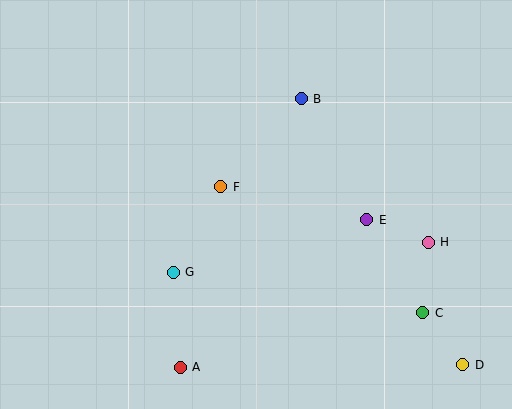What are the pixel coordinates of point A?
Point A is at (180, 367).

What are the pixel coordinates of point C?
Point C is at (423, 313).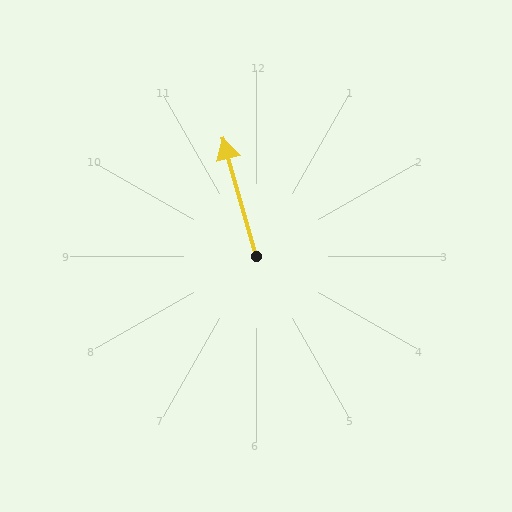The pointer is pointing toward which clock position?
Roughly 11 o'clock.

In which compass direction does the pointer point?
North.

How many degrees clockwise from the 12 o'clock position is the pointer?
Approximately 344 degrees.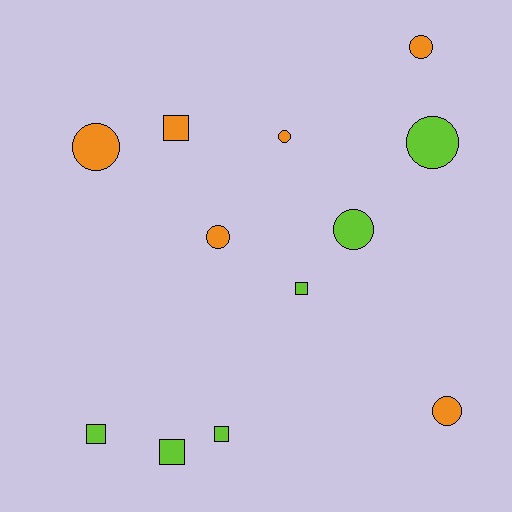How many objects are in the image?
There are 12 objects.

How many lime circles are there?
There are 2 lime circles.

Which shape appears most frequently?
Circle, with 7 objects.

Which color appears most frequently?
Orange, with 6 objects.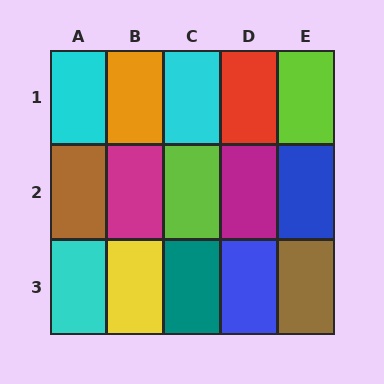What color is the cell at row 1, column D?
Red.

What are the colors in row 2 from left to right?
Brown, magenta, lime, magenta, blue.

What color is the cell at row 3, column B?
Yellow.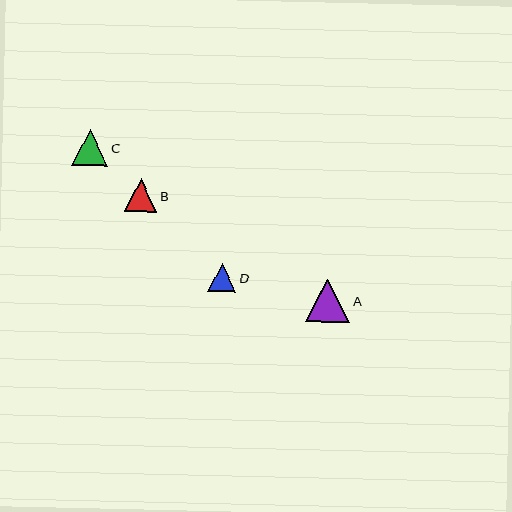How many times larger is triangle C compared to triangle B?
Triangle C is approximately 1.1 times the size of triangle B.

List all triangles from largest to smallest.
From largest to smallest: A, C, B, D.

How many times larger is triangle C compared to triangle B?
Triangle C is approximately 1.1 times the size of triangle B.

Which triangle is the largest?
Triangle A is the largest with a size of approximately 44 pixels.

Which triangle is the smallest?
Triangle D is the smallest with a size of approximately 28 pixels.